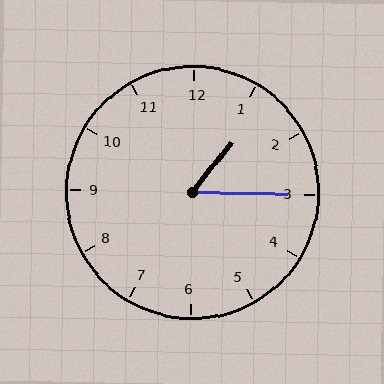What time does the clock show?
1:15.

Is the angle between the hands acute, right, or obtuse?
It is acute.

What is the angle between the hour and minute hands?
Approximately 52 degrees.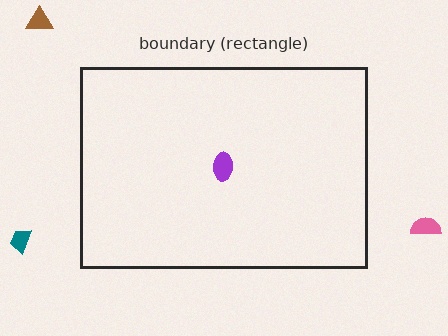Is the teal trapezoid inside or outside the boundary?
Outside.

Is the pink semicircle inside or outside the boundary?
Outside.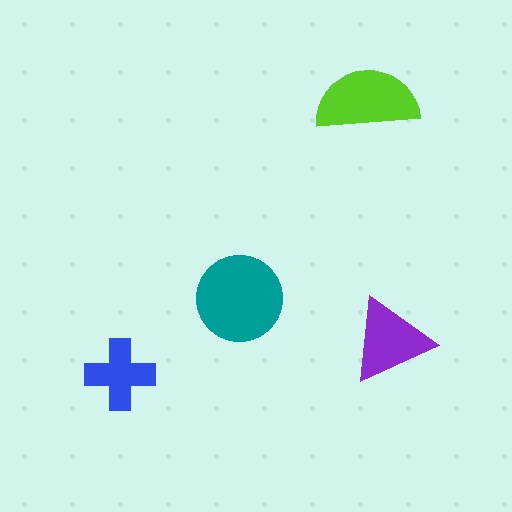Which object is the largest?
The teal circle.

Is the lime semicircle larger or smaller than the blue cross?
Larger.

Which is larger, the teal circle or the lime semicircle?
The teal circle.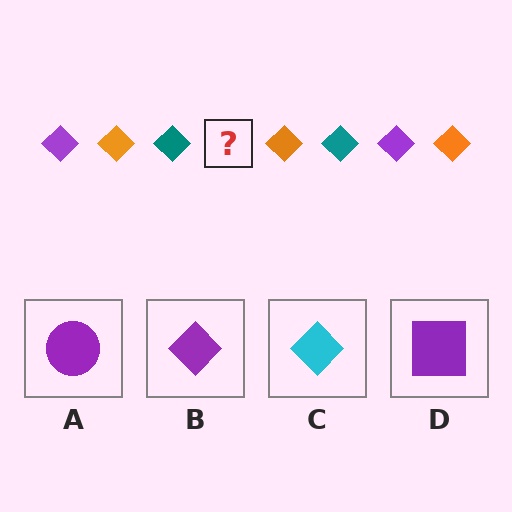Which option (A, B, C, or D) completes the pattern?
B.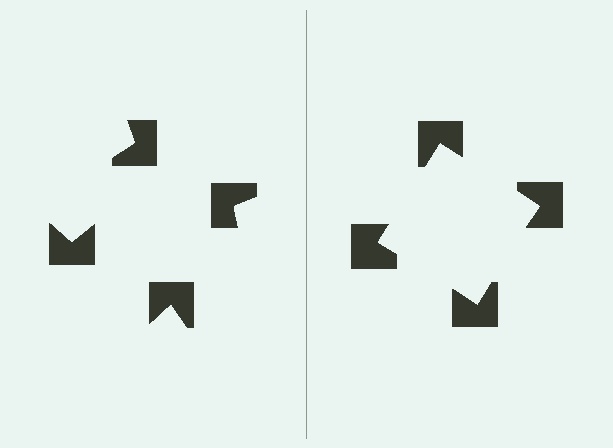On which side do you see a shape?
An illusory square appears on the right side. On the left side the wedge cuts are rotated, so no coherent shape forms.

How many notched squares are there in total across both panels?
8 — 4 on each side.